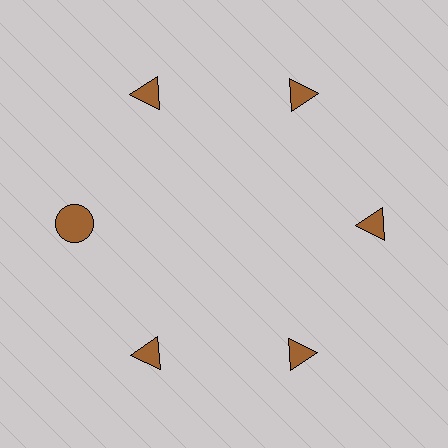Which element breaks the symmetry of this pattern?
The brown circle at roughly the 9 o'clock position breaks the symmetry. All other shapes are brown triangles.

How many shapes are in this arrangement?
There are 6 shapes arranged in a ring pattern.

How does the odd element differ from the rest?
It has a different shape: circle instead of triangle.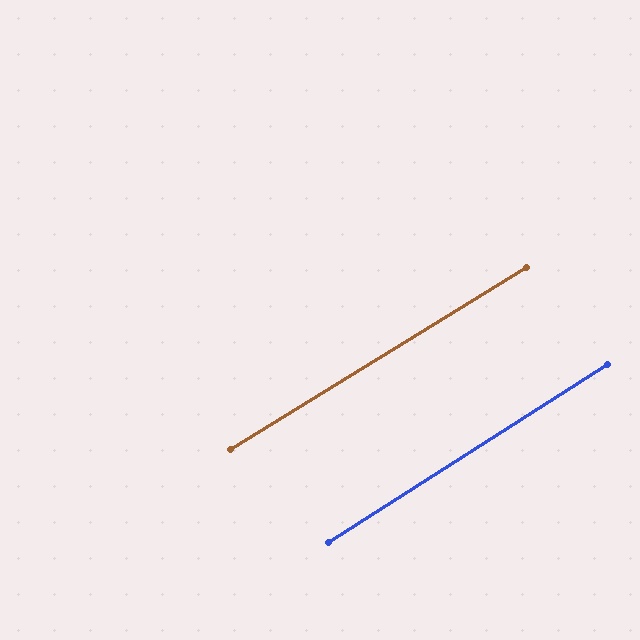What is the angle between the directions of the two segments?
Approximately 1 degree.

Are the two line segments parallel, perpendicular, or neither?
Parallel — their directions differ by only 0.8°.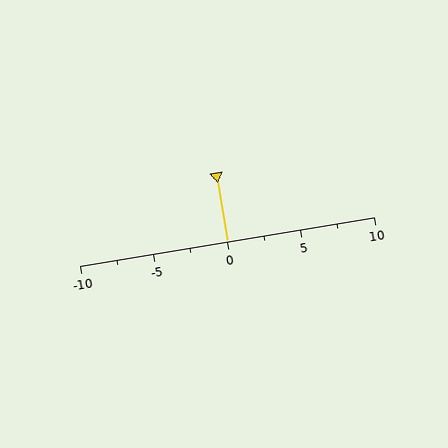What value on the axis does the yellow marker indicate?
The marker indicates approximately 0.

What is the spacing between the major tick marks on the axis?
The major ticks are spaced 5 apart.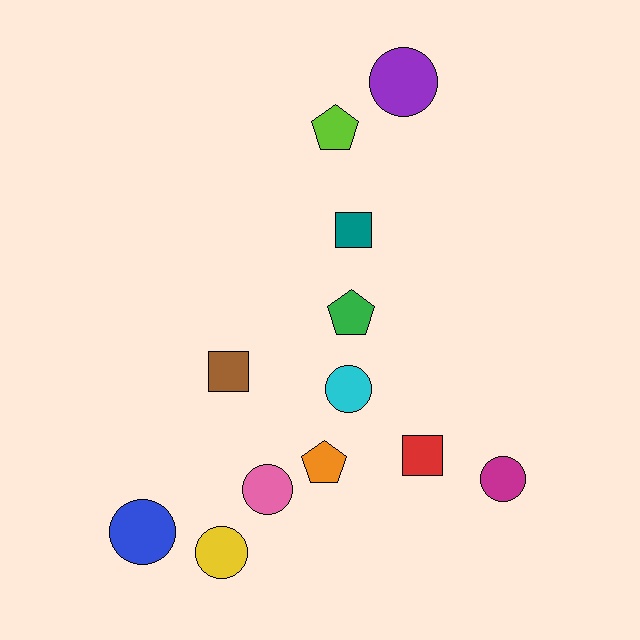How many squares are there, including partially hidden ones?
There are 3 squares.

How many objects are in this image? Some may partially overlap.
There are 12 objects.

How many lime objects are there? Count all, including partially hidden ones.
There is 1 lime object.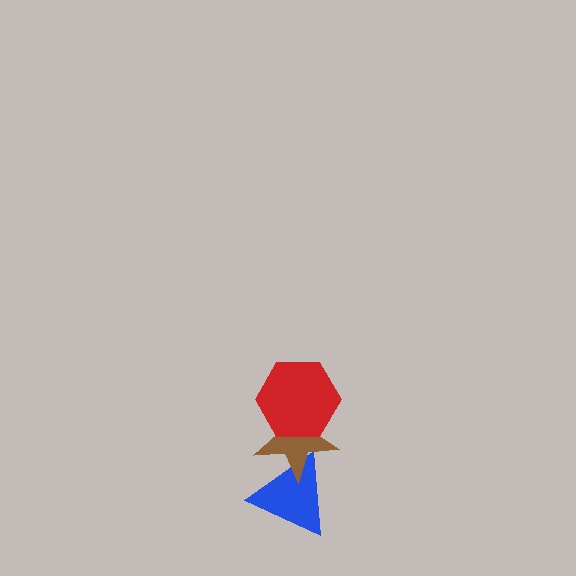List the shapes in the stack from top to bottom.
From top to bottom: the red hexagon, the brown star, the blue triangle.